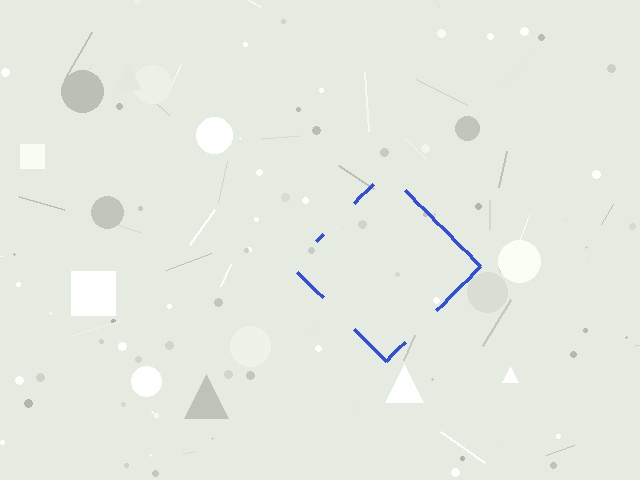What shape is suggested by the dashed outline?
The dashed outline suggests a diamond.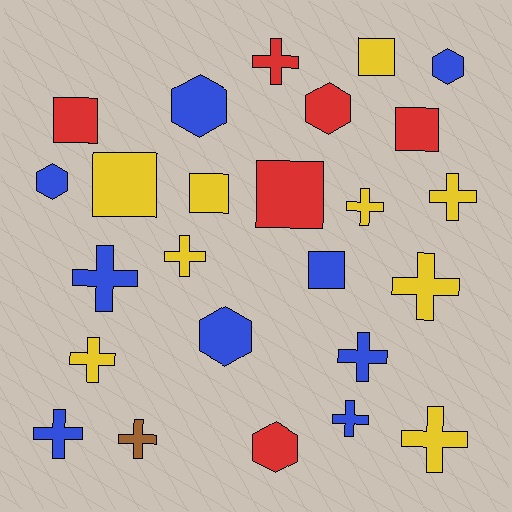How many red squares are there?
There are 3 red squares.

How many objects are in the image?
There are 25 objects.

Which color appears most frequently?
Yellow, with 9 objects.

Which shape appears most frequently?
Cross, with 12 objects.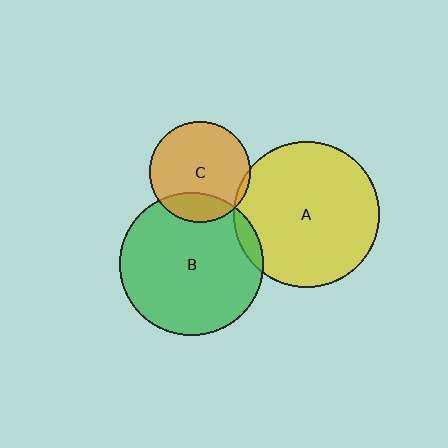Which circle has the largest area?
Circle A (yellow).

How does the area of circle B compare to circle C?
Approximately 2.0 times.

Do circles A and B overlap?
Yes.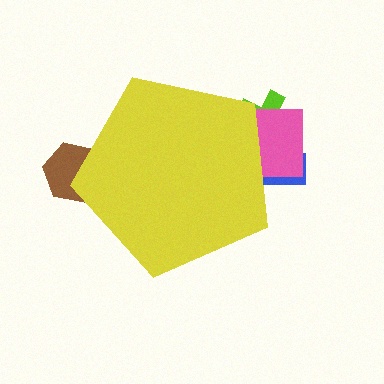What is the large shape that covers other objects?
A yellow pentagon.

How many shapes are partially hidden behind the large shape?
4 shapes are partially hidden.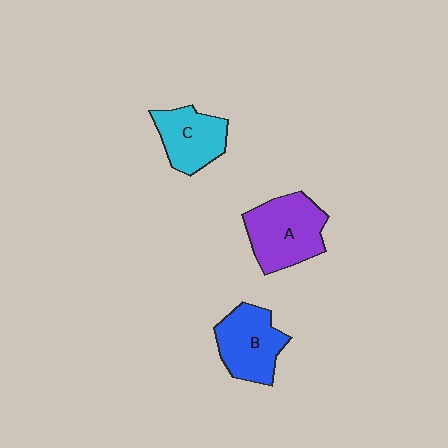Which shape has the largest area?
Shape A (purple).